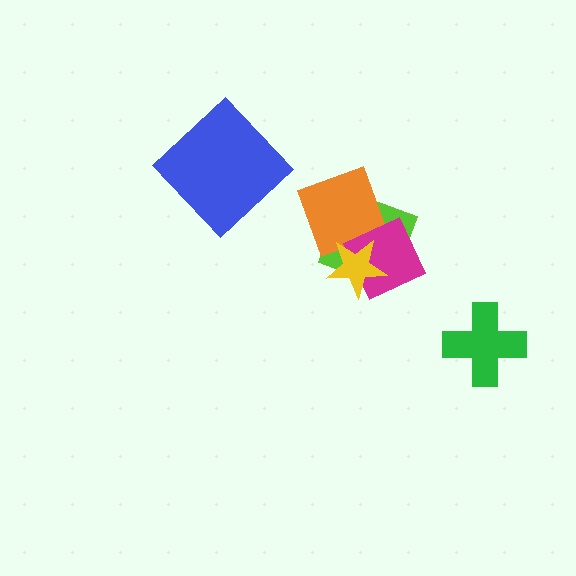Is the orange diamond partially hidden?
Yes, it is partially covered by another shape.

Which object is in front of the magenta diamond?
The yellow star is in front of the magenta diamond.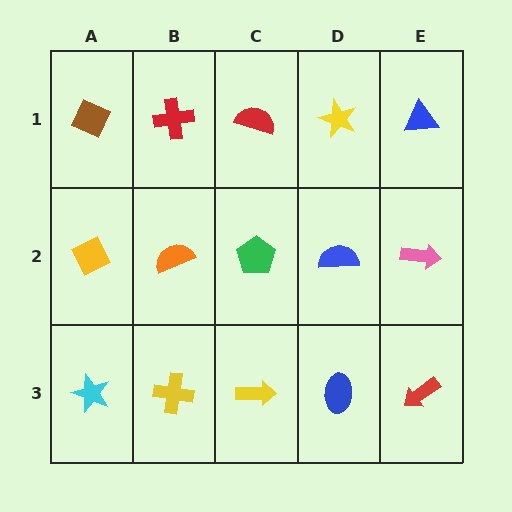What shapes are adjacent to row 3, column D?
A blue semicircle (row 2, column D), a yellow arrow (row 3, column C), a red arrow (row 3, column E).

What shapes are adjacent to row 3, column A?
A yellow diamond (row 2, column A), a yellow cross (row 3, column B).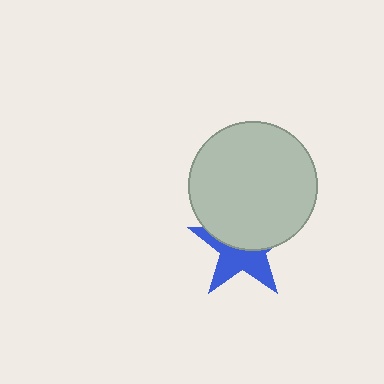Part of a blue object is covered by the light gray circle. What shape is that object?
It is a star.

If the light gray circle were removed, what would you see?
You would see the complete blue star.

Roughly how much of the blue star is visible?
About half of it is visible (roughly 49%).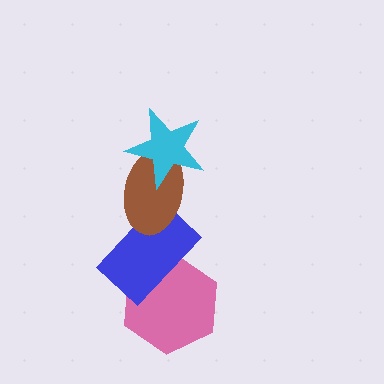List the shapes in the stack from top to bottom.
From top to bottom: the cyan star, the brown ellipse, the blue rectangle, the pink hexagon.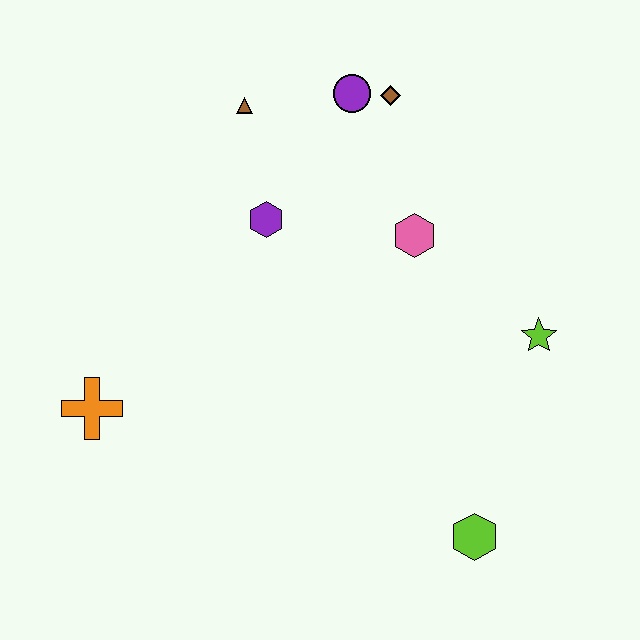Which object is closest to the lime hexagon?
The lime star is closest to the lime hexagon.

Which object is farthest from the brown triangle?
The lime hexagon is farthest from the brown triangle.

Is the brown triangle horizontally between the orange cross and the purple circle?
Yes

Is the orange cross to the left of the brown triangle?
Yes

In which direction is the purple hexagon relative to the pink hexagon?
The purple hexagon is to the left of the pink hexagon.